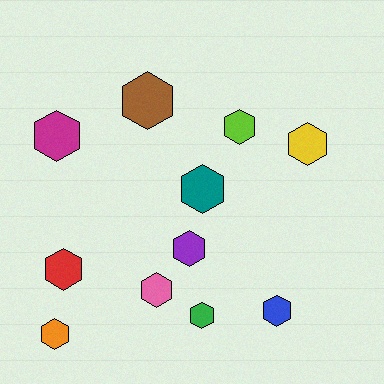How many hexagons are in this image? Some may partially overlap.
There are 11 hexagons.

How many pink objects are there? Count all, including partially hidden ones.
There is 1 pink object.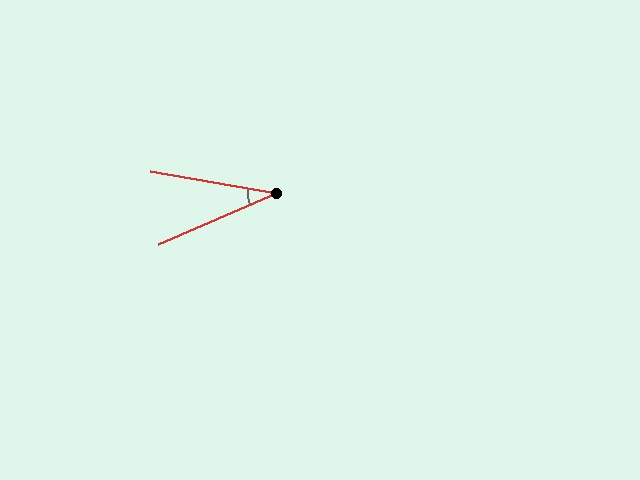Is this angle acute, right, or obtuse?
It is acute.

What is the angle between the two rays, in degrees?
Approximately 33 degrees.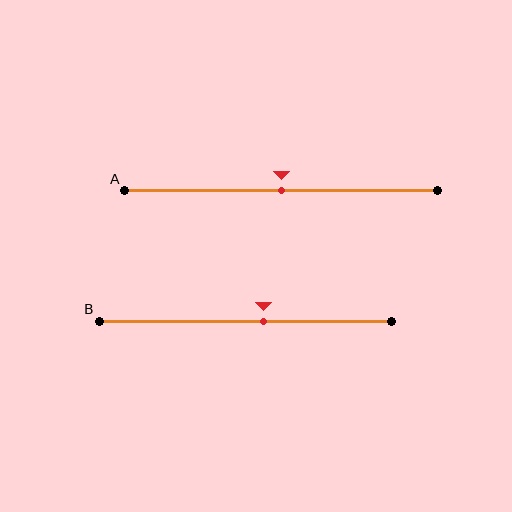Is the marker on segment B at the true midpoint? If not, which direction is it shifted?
No, the marker on segment B is shifted to the right by about 6% of the segment length.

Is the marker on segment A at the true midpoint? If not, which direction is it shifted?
Yes, the marker on segment A is at the true midpoint.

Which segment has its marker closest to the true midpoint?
Segment A has its marker closest to the true midpoint.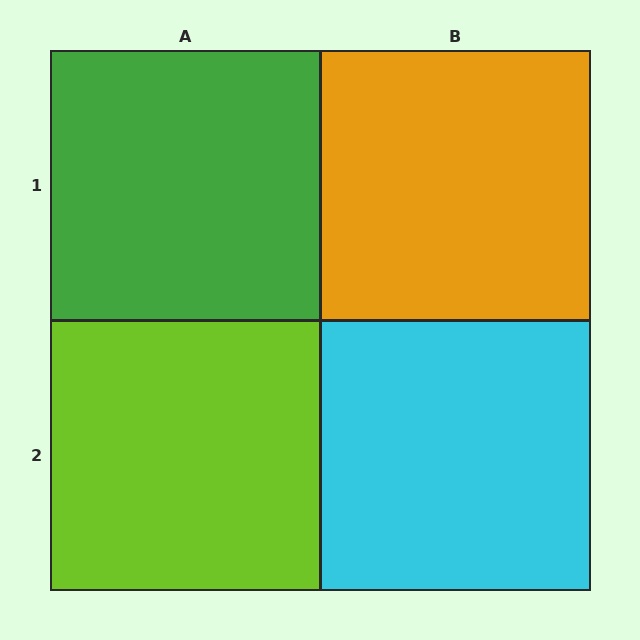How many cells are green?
1 cell is green.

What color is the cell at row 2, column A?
Lime.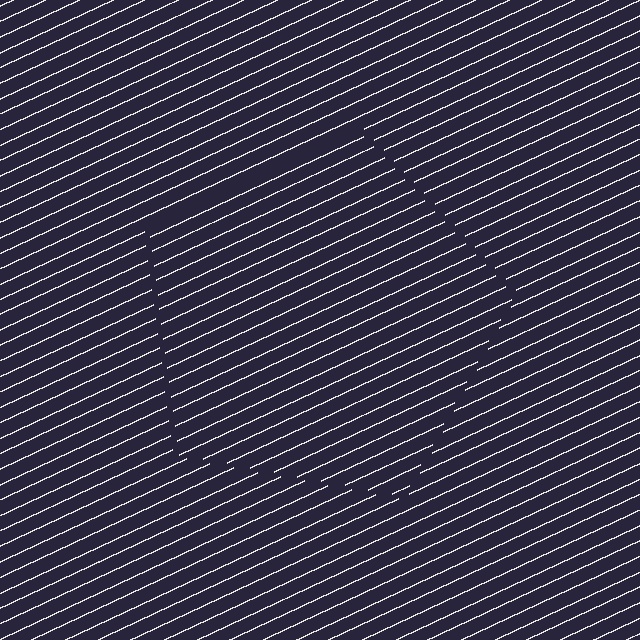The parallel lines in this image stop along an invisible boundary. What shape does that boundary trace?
An illusory pentagon. The interior of the shape contains the same grating, shifted by half a period — the contour is defined by the phase discontinuity where line-ends from the inner and outer gratings abut.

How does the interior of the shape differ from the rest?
The interior of the shape contains the same grating, shifted by half a period — the contour is defined by the phase discontinuity where line-ends from the inner and outer gratings abut.